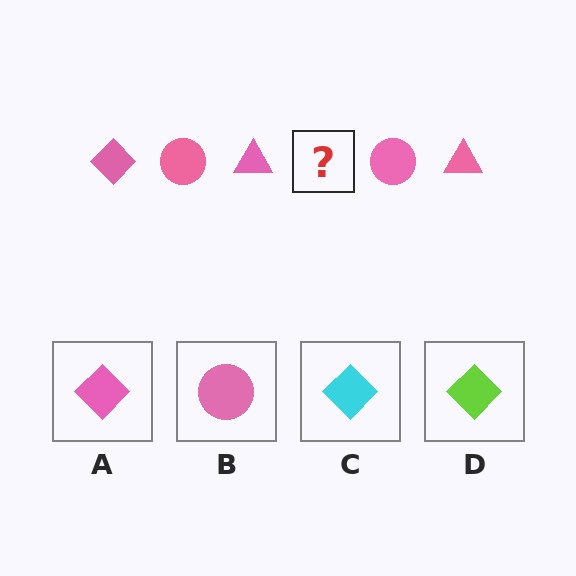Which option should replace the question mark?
Option A.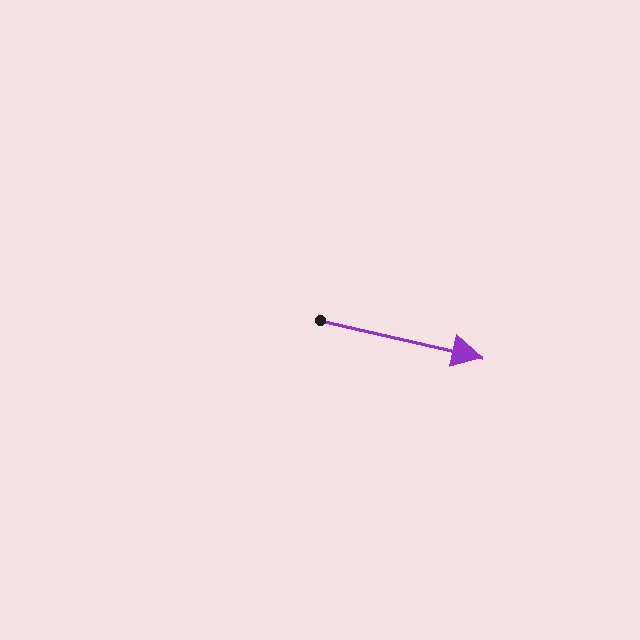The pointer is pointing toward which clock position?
Roughly 3 o'clock.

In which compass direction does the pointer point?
East.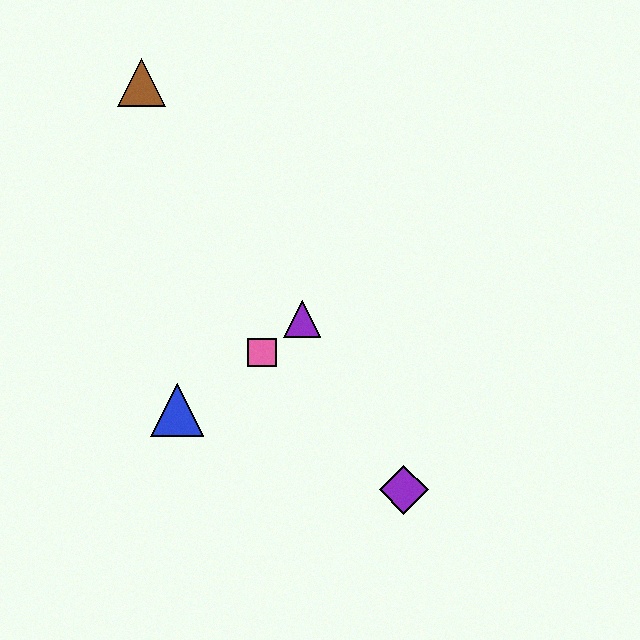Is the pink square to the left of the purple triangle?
Yes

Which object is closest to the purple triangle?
The pink square is closest to the purple triangle.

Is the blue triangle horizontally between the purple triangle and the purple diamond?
No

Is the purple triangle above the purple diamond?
Yes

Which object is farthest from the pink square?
The brown triangle is farthest from the pink square.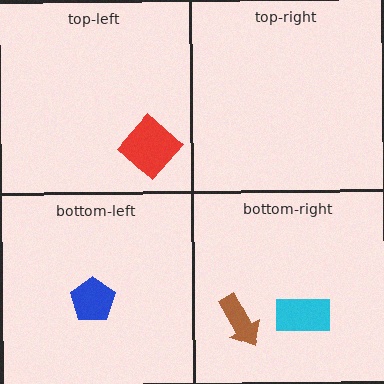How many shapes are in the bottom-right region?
2.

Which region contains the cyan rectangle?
The bottom-right region.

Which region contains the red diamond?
The top-left region.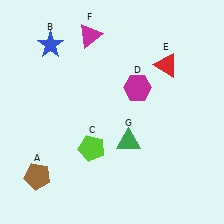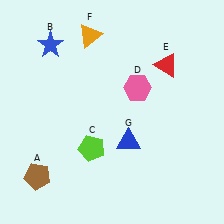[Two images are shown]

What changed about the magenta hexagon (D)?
In Image 1, D is magenta. In Image 2, it changed to pink.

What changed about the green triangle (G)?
In Image 1, G is green. In Image 2, it changed to blue.